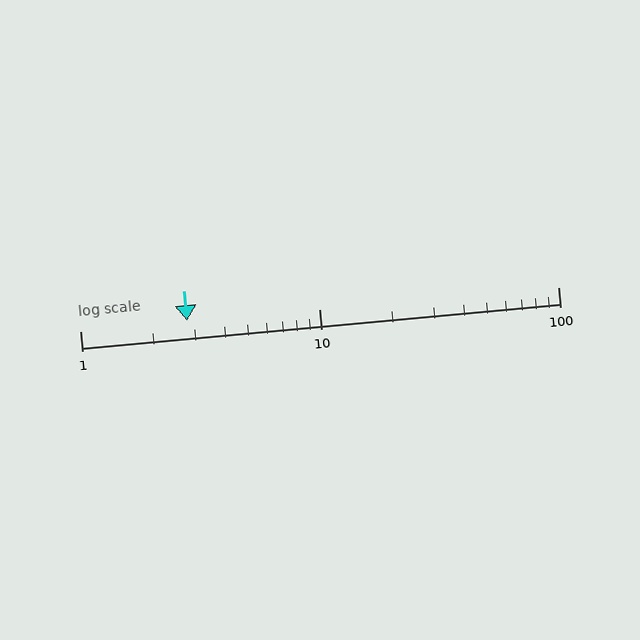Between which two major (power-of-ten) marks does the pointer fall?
The pointer is between 1 and 10.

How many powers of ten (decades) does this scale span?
The scale spans 2 decades, from 1 to 100.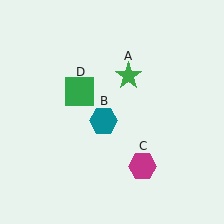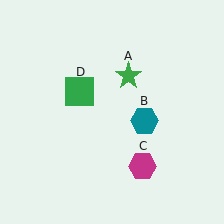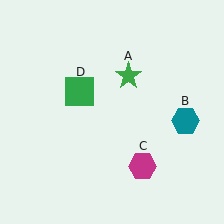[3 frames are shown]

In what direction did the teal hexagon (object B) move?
The teal hexagon (object B) moved right.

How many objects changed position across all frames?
1 object changed position: teal hexagon (object B).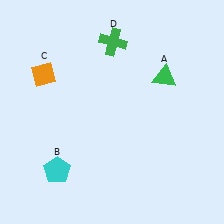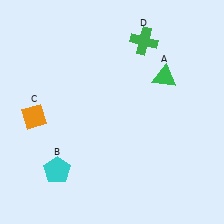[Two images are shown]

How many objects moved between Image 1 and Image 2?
2 objects moved between the two images.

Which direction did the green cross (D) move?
The green cross (D) moved right.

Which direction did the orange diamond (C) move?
The orange diamond (C) moved down.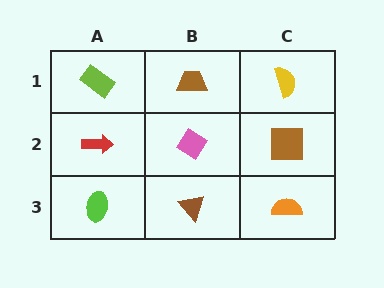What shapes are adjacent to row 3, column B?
A pink diamond (row 2, column B), a lime ellipse (row 3, column A), an orange semicircle (row 3, column C).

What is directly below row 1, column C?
A brown square.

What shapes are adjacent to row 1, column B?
A pink diamond (row 2, column B), a lime rectangle (row 1, column A), a yellow semicircle (row 1, column C).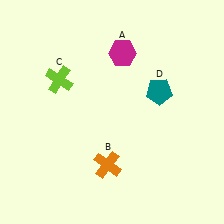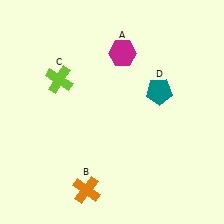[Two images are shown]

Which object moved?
The orange cross (B) moved down.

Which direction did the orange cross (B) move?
The orange cross (B) moved down.